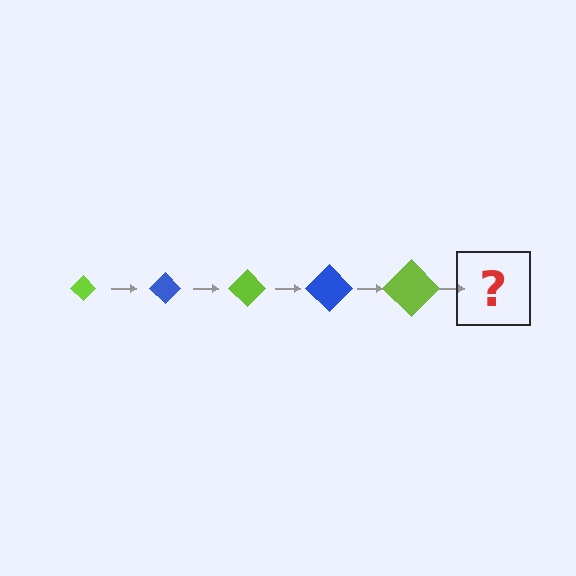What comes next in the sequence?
The next element should be a blue diamond, larger than the previous one.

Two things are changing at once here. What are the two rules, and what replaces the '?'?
The two rules are that the diamond grows larger each step and the color cycles through lime and blue. The '?' should be a blue diamond, larger than the previous one.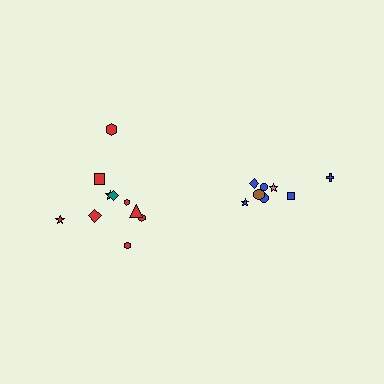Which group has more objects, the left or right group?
The left group.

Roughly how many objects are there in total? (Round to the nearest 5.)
Roughly 20 objects in total.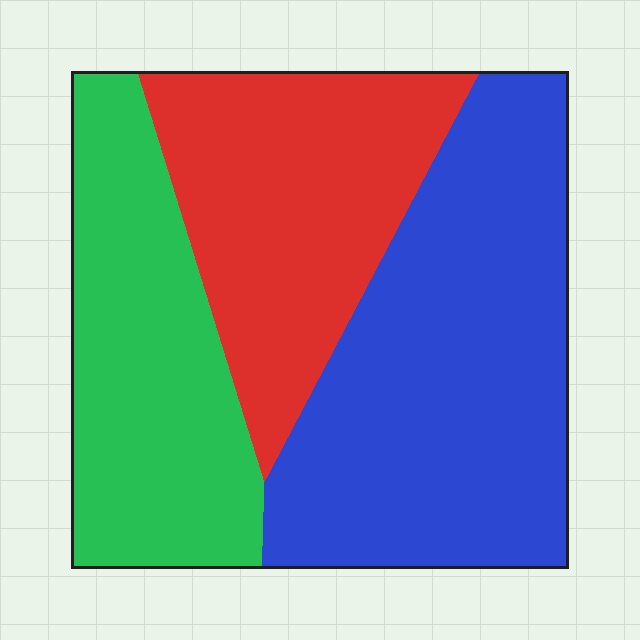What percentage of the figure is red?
Red covers 28% of the figure.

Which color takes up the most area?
Blue, at roughly 45%.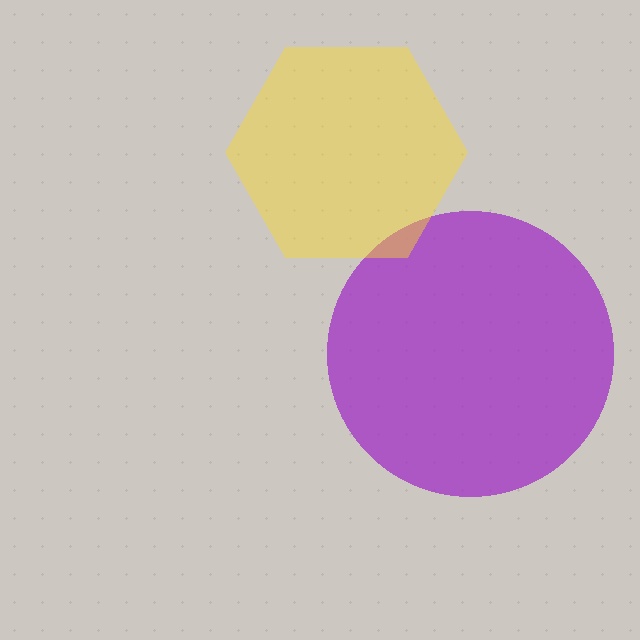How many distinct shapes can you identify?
There are 2 distinct shapes: a purple circle, a yellow hexagon.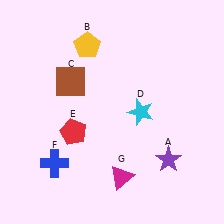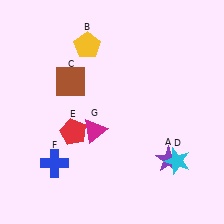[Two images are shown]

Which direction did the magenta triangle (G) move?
The magenta triangle (G) moved up.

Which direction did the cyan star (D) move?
The cyan star (D) moved down.